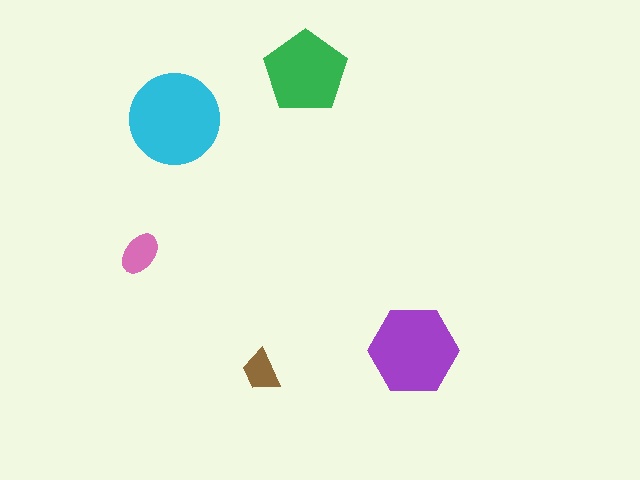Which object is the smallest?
The brown trapezoid.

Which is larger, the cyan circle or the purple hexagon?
The cyan circle.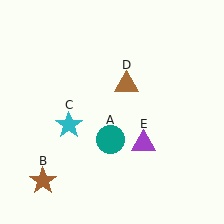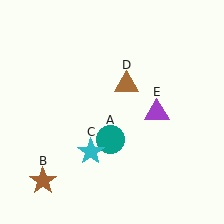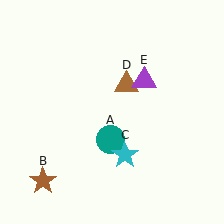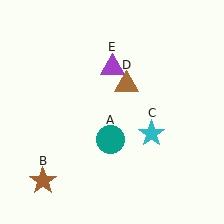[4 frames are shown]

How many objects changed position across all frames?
2 objects changed position: cyan star (object C), purple triangle (object E).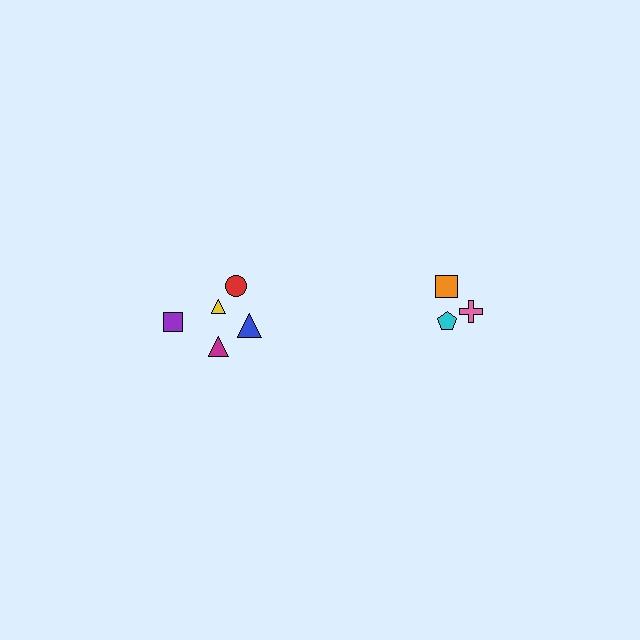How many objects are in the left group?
There are 5 objects.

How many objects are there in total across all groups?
There are 8 objects.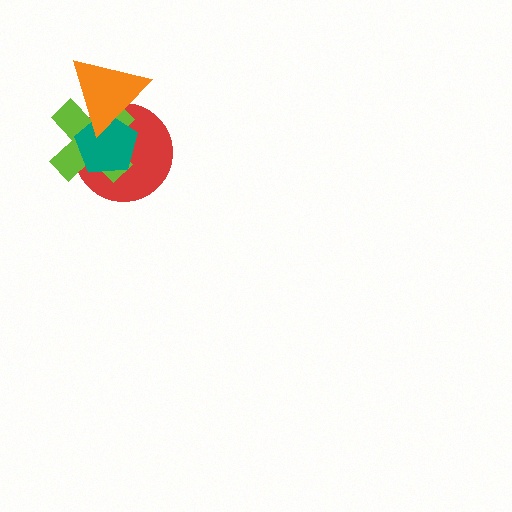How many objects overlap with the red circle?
3 objects overlap with the red circle.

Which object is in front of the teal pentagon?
The orange triangle is in front of the teal pentagon.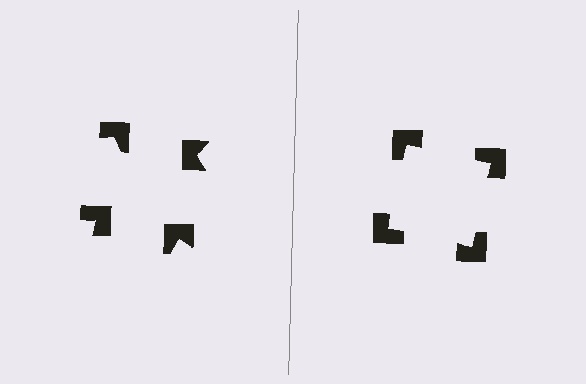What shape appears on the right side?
An illusory square.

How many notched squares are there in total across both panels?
8 — 4 on each side.